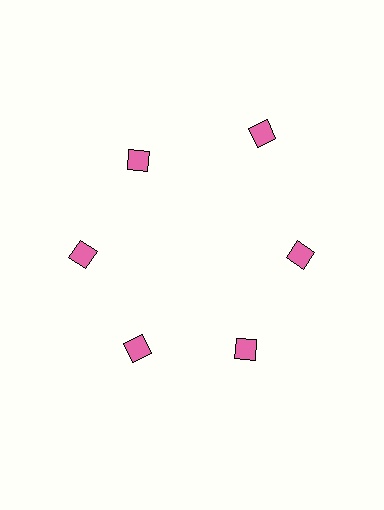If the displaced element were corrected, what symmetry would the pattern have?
It would have 6-fold rotational symmetry — the pattern would map onto itself every 60 degrees.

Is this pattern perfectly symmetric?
No. The 6 pink diamonds are arranged in a ring, but one element near the 1 o'clock position is pushed outward from the center, breaking the 6-fold rotational symmetry.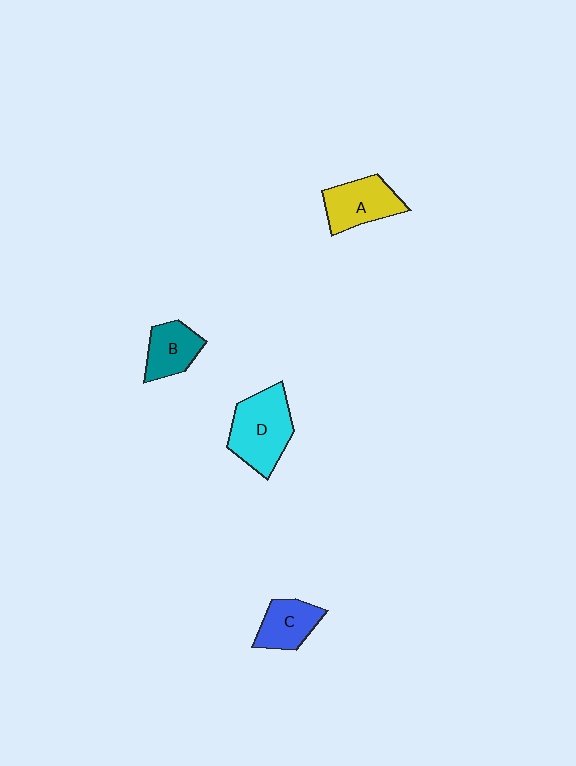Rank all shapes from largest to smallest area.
From largest to smallest: D (cyan), A (yellow), C (blue), B (teal).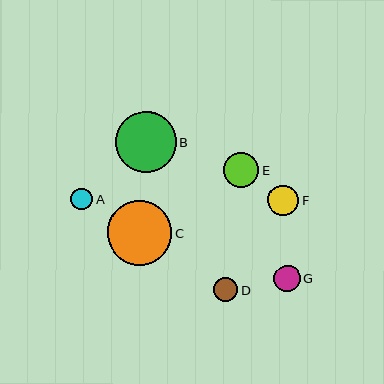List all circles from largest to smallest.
From largest to smallest: C, B, E, F, G, D, A.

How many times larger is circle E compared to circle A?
Circle E is approximately 1.6 times the size of circle A.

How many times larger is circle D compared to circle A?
Circle D is approximately 1.1 times the size of circle A.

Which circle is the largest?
Circle C is the largest with a size of approximately 65 pixels.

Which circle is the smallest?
Circle A is the smallest with a size of approximately 22 pixels.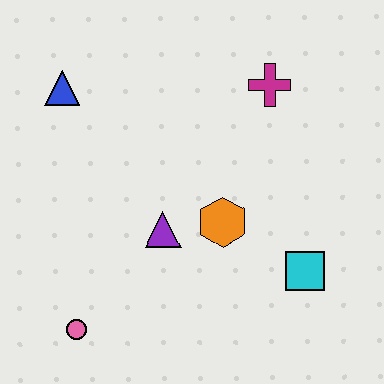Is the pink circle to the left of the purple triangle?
Yes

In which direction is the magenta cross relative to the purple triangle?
The magenta cross is above the purple triangle.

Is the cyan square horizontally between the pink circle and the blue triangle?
No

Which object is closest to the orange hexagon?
The purple triangle is closest to the orange hexagon.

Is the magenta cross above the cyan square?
Yes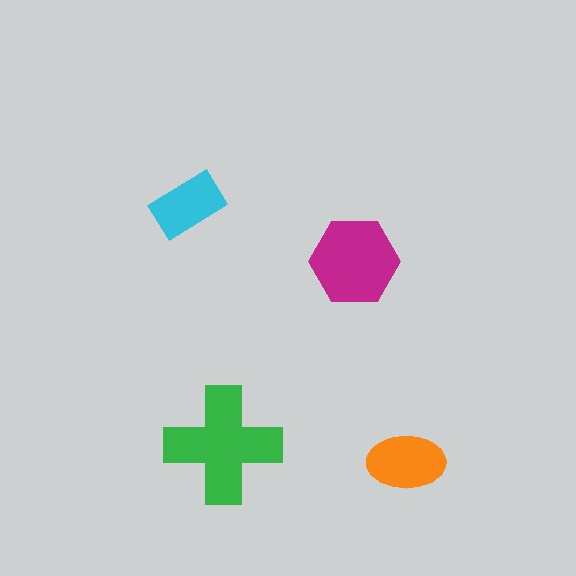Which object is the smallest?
The cyan rectangle.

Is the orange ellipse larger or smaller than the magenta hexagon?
Smaller.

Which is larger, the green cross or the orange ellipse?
The green cross.